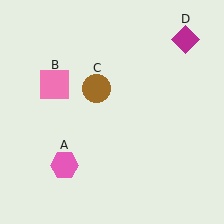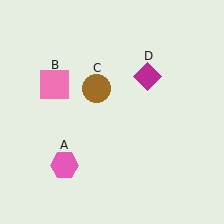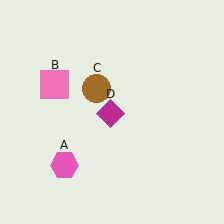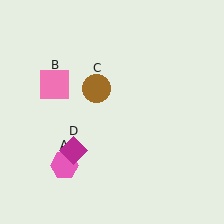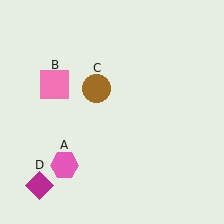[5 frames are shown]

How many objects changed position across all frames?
1 object changed position: magenta diamond (object D).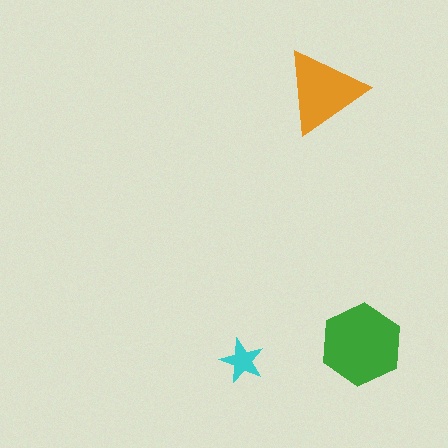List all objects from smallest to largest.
The cyan star, the orange triangle, the green hexagon.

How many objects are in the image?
There are 3 objects in the image.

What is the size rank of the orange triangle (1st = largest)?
2nd.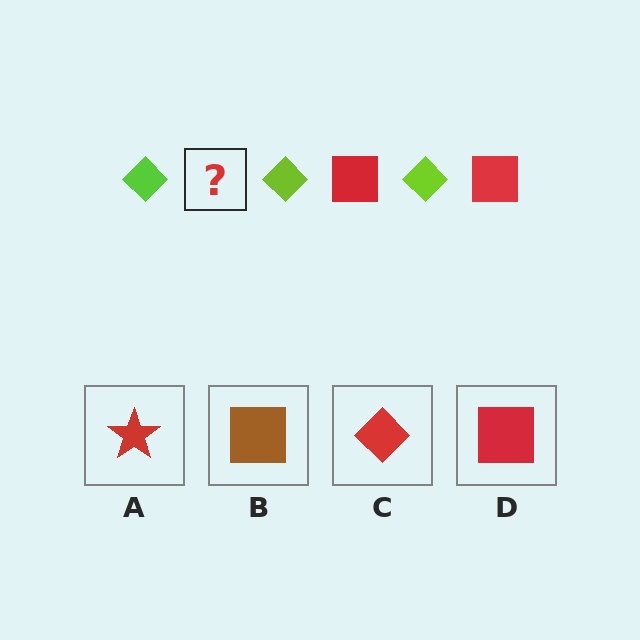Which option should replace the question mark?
Option D.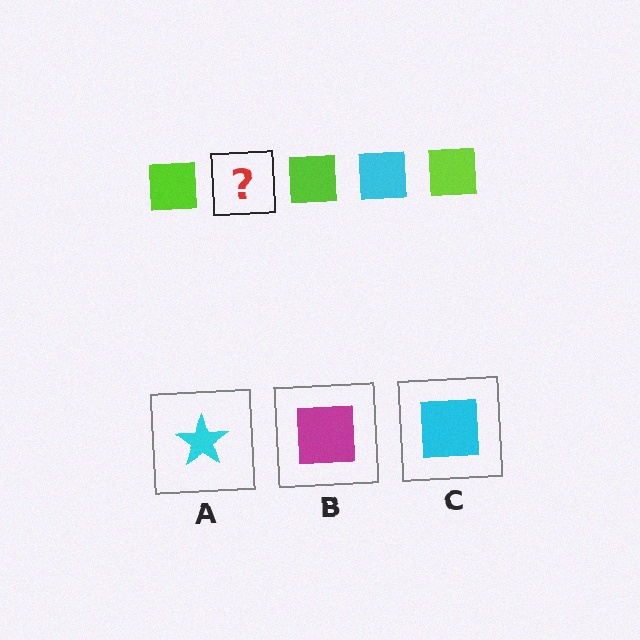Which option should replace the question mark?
Option C.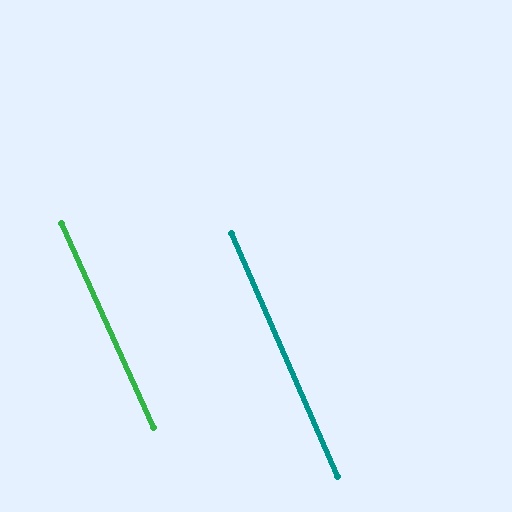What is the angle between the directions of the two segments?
Approximately 0 degrees.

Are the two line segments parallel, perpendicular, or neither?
Parallel — their directions differ by only 0.4°.